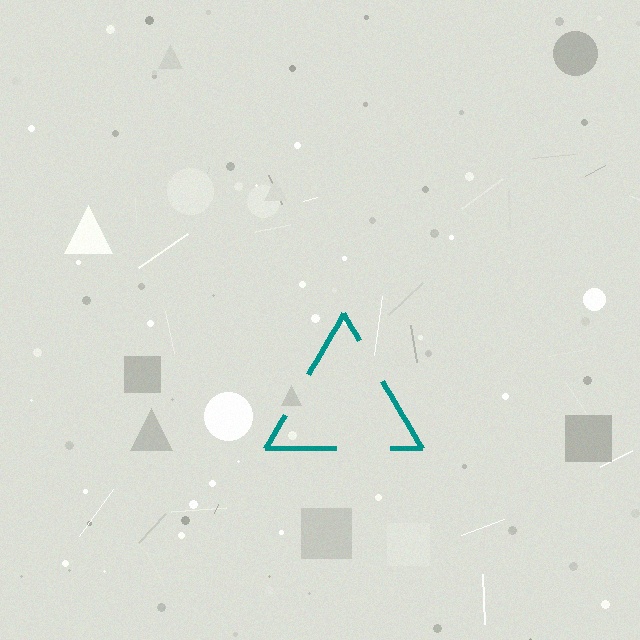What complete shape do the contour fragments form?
The contour fragments form a triangle.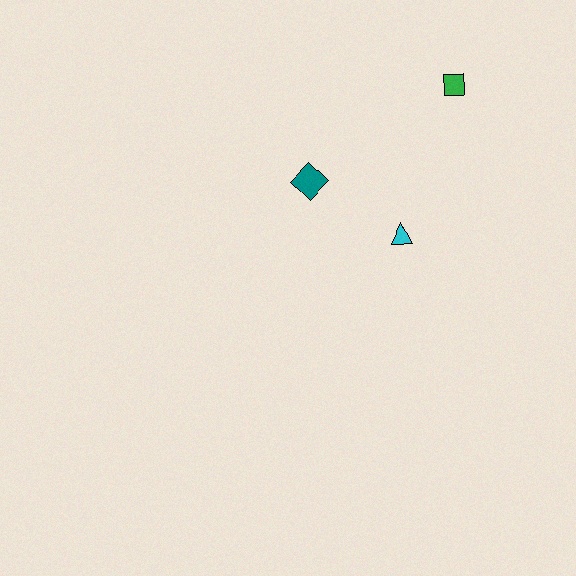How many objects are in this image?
There are 3 objects.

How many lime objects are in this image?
There are no lime objects.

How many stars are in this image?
There are no stars.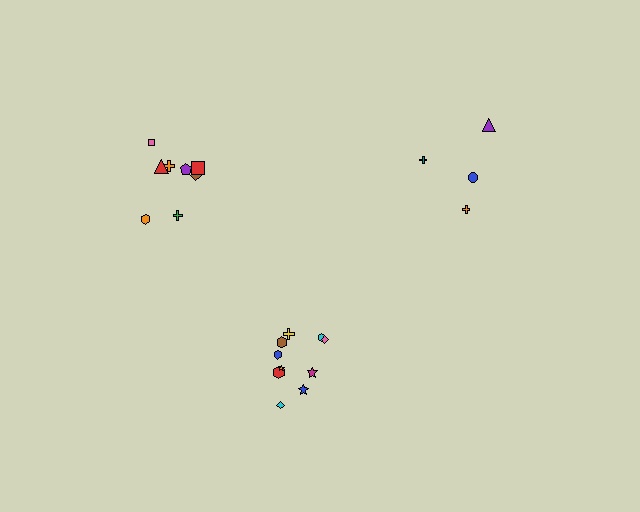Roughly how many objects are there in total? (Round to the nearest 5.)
Roughly 20 objects in total.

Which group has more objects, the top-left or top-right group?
The top-left group.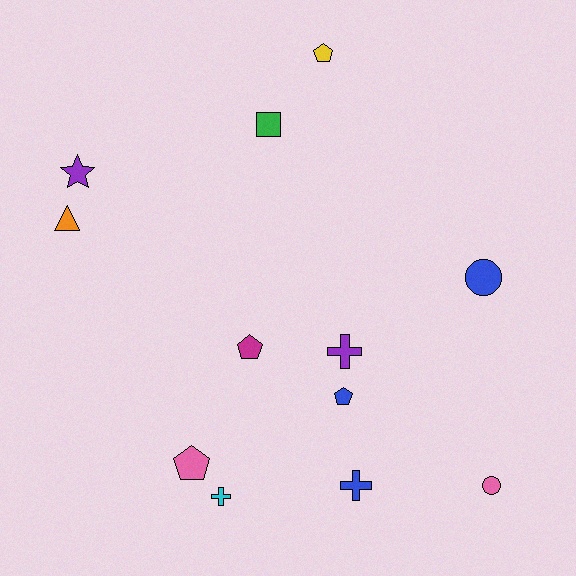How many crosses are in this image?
There are 3 crosses.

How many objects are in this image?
There are 12 objects.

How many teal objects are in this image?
There are no teal objects.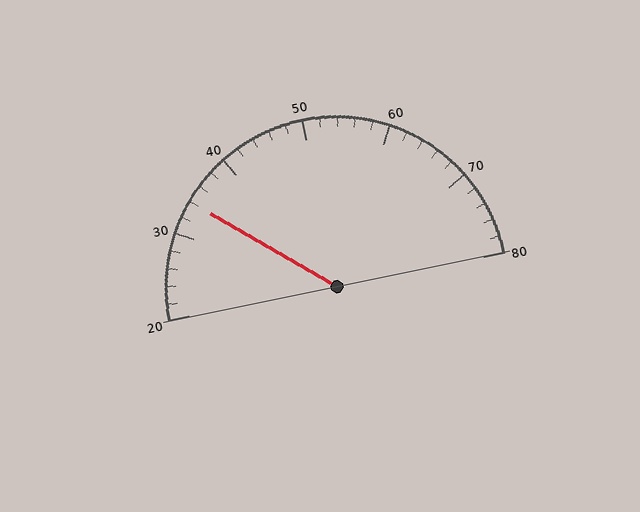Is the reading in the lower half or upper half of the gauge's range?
The reading is in the lower half of the range (20 to 80).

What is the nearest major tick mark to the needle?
The nearest major tick mark is 30.